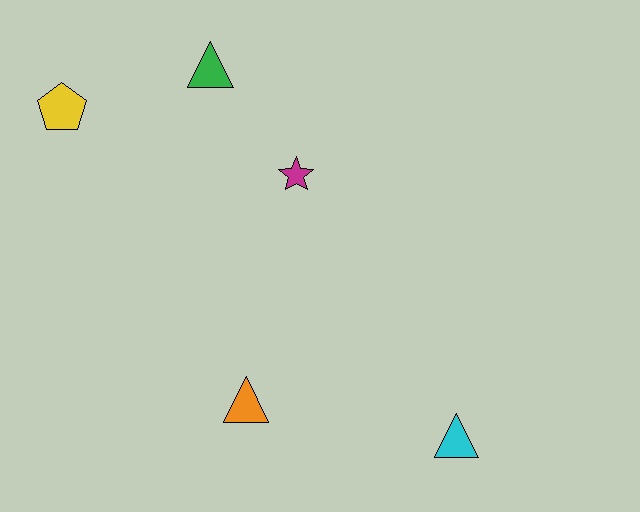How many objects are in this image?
There are 5 objects.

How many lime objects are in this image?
There are no lime objects.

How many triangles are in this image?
There are 3 triangles.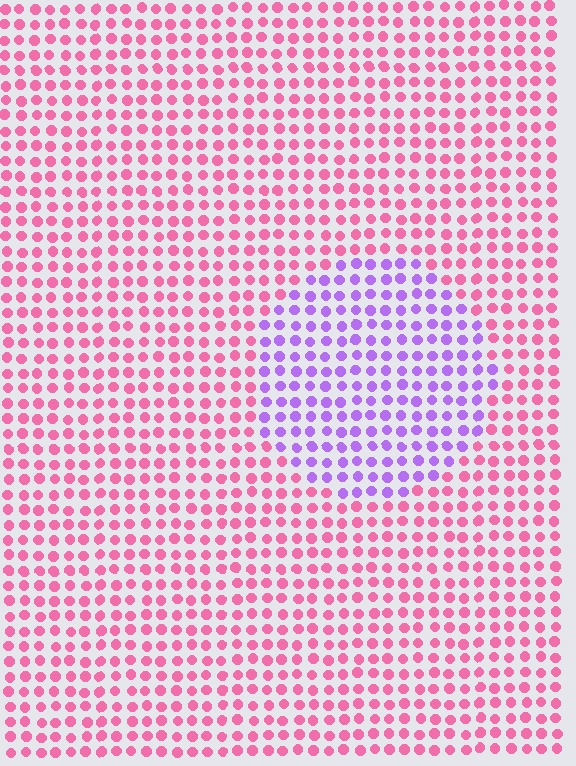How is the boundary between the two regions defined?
The boundary is defined purely by a slight shift in hue (about 59 degrees). Spacing, size, and orientation are identical on both sides.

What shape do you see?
I see a circle.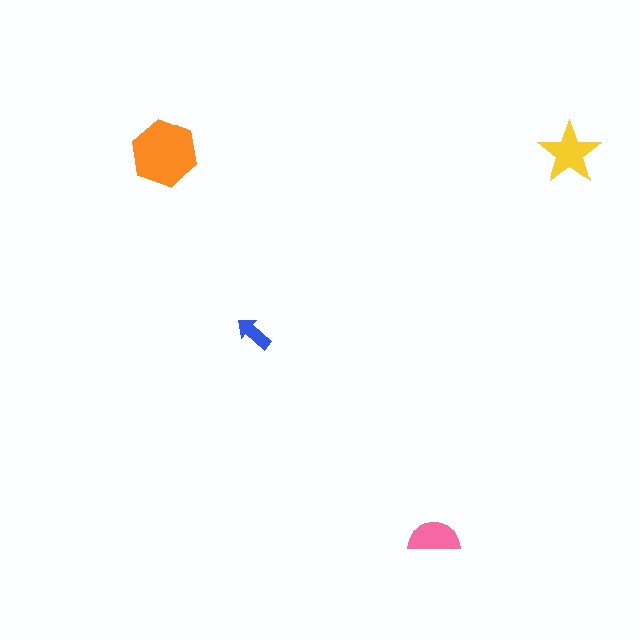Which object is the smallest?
The blue arrow.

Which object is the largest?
The orange hexagon.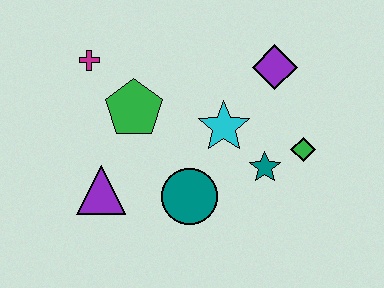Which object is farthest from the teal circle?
The magenta cross is farthest from the teal circle.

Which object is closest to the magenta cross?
The green pentagon is closest to the magenta cross.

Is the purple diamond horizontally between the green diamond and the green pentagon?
Yes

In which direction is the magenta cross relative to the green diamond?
The magenta cross is to the left of the green diamond.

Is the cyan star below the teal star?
No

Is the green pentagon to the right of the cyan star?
No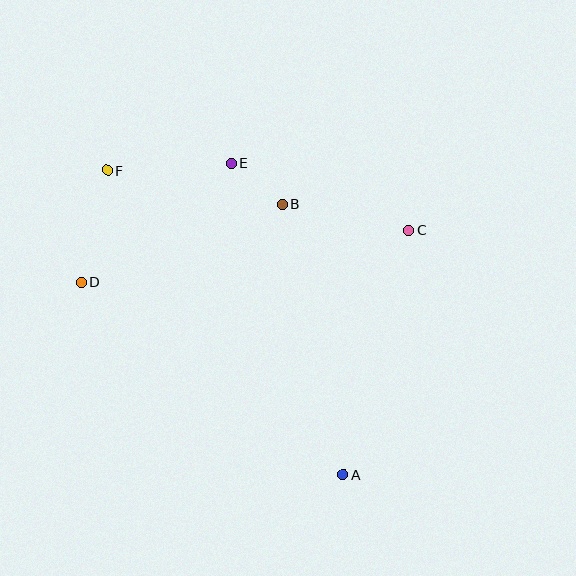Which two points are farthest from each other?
Points A and F are farthest from each other.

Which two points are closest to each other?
Points B and E are closest to each other.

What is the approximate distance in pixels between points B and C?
The distance between B and C is approximately 129 pixels.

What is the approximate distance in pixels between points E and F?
The distance between E and F is approximately 125 pixels.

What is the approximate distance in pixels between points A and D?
The distance between A and D is approximately 325 pixels.